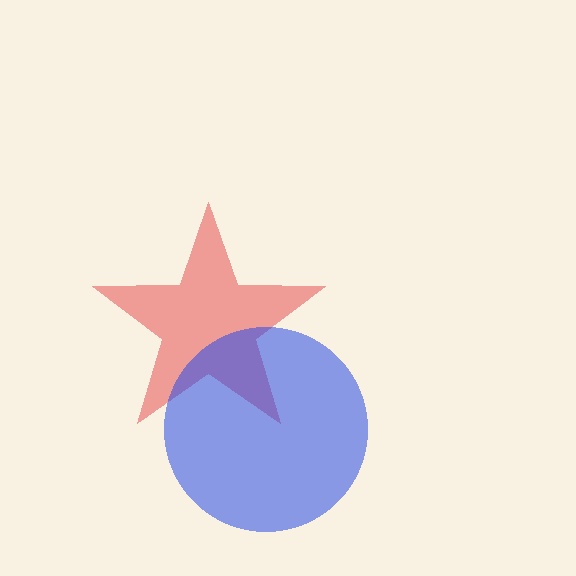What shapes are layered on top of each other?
The layered shapes are: a red star, a blue circle.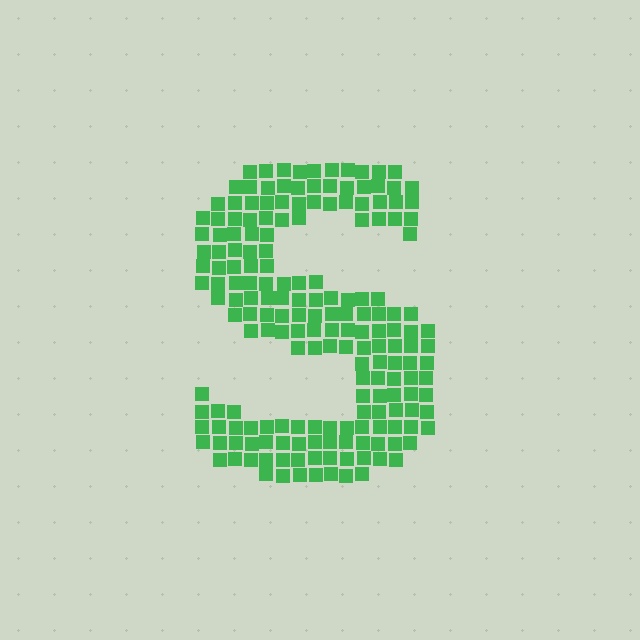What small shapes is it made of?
It is made of small squares.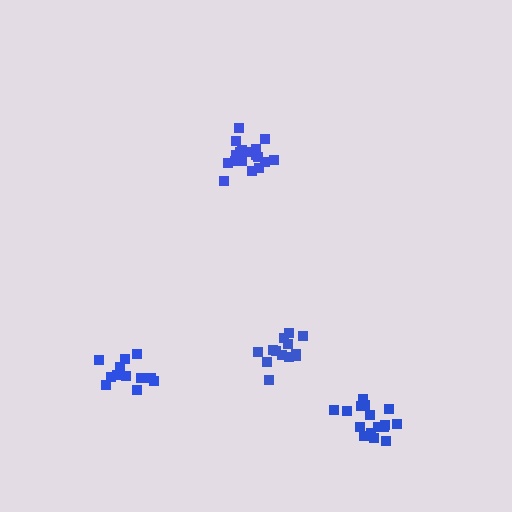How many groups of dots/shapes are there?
There are 4 groups.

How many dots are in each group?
Group 1: 18 dots, Group 2: 13 dots, Group 3: 12 dots, Group 4: 16 dots (59 total).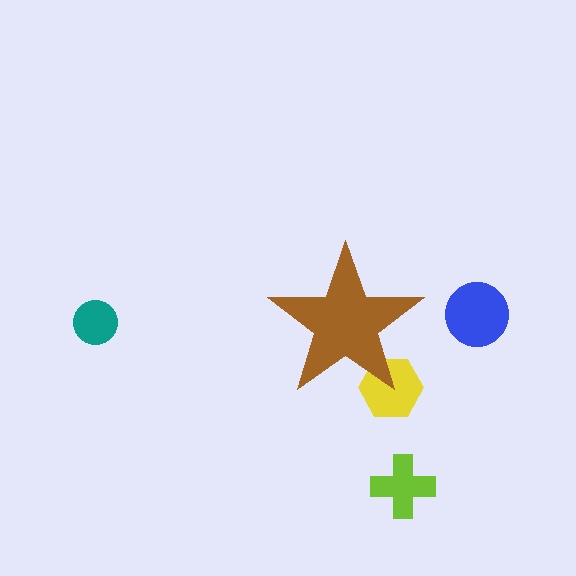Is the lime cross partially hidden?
No, the lime cross is fully visible.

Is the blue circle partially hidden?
No, the blue circle is fully visible.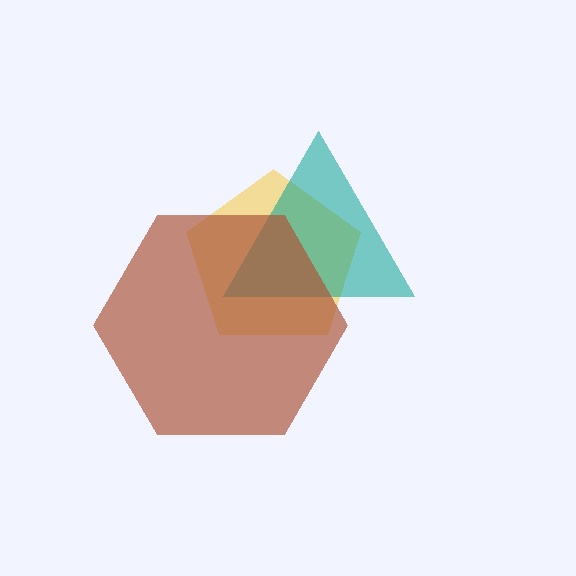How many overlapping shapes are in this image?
There are 3 overlapping shapes in the image.